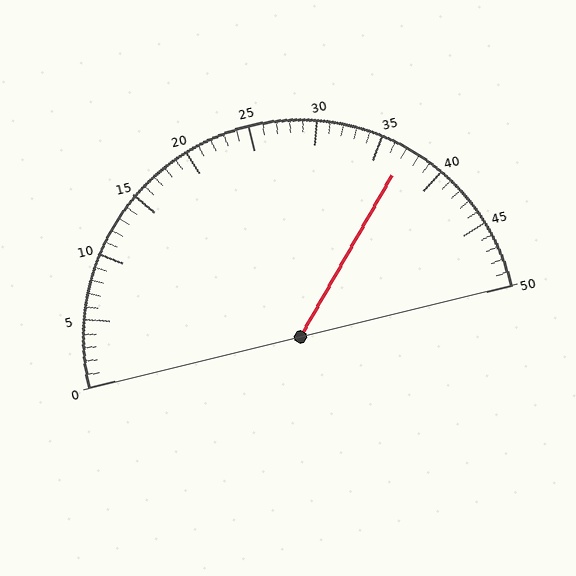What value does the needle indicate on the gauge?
The needle indicates approximately 37.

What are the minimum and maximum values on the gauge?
The gauge ranges from 0 to 50.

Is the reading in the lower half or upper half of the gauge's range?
The reading is in the upper half of the range (0 to 50).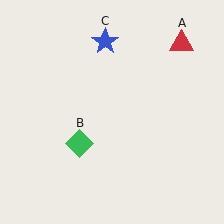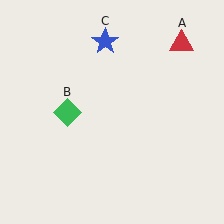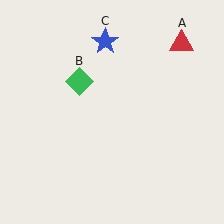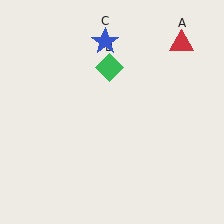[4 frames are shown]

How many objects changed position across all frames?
1 object changed position: green diamond (object B).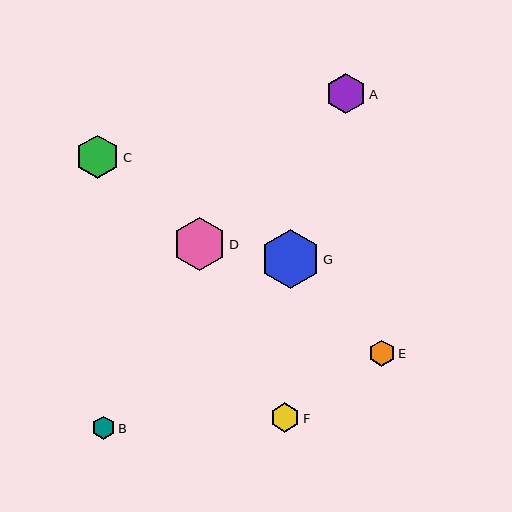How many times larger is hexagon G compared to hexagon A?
Hexagon G is approximately 1.5 times the size of hexagon A.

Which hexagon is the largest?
Hexagon G is the largest with a size of approximately 59 pixels.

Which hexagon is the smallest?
Hexagon B is the smallest with a size of approximately 23 pixels.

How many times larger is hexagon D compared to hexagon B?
Hexagon D is approximately 2.3 times the size of hexagon B.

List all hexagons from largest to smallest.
From largest to smallest: G, D, C, A, F, E, B.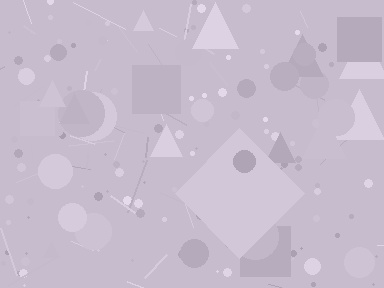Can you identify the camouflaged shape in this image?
The camouflaged shape is a diamond.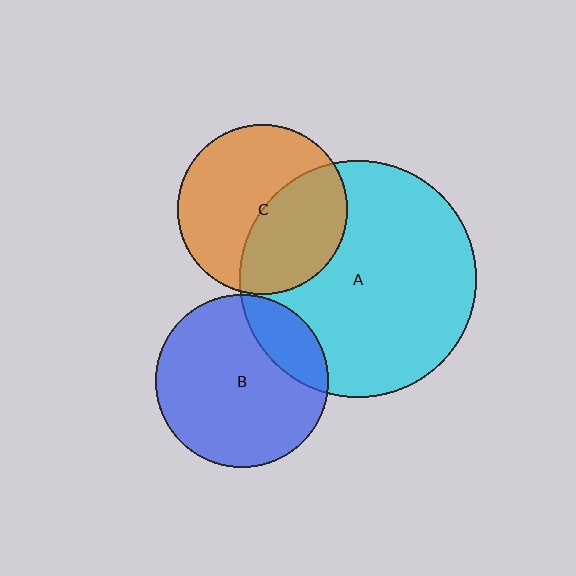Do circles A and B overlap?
Yes.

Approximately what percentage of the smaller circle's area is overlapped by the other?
Approximately 20%.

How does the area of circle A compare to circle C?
Approximately 1.9 times.